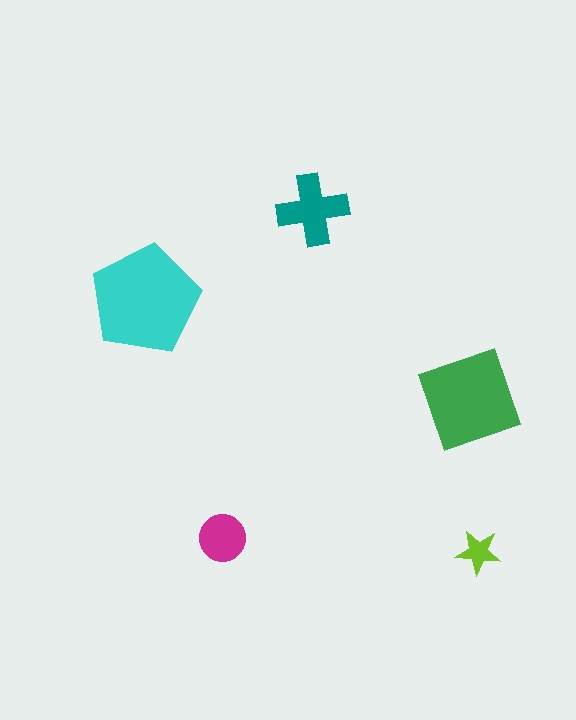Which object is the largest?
The cyan pentagon.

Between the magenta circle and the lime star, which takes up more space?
The magenta circle.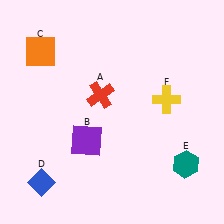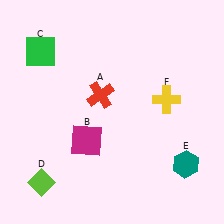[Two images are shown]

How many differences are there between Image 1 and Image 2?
There are 3 differences between the two images.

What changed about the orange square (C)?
In Image 1, C is orange. In Image 2, it changed to green.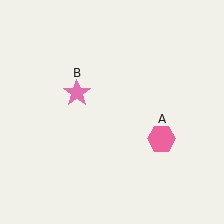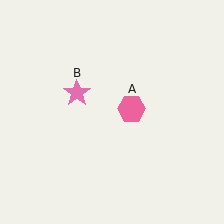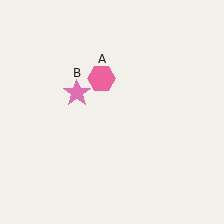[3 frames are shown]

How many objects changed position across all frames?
1 object changed position: pink hexagon (object A).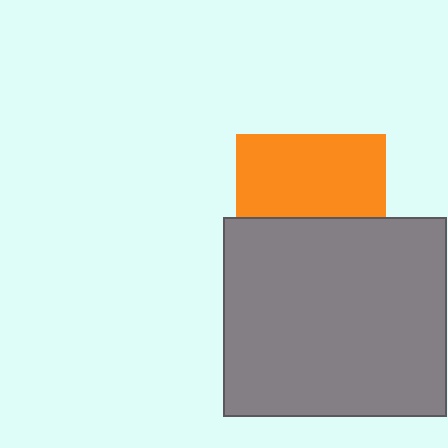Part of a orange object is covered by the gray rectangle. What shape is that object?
It is a square.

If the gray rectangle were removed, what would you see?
You would see the complete orange square.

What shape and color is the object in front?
The object in front is a gray rectangle.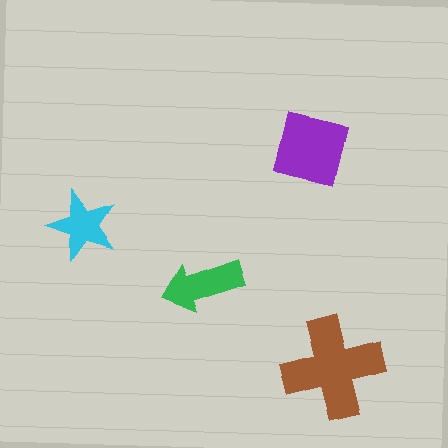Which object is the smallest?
The cyan star.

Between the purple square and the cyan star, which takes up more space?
The purple square.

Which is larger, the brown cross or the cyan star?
The brown cross.